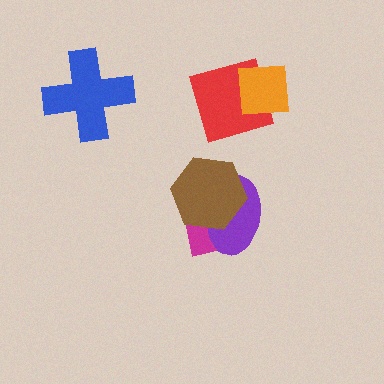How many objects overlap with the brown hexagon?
2 objects overlap with the brown hexagon.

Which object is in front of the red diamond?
The orange square is in front of the red diamond.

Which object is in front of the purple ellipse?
The brown hexagon is in front of the purple ellipse.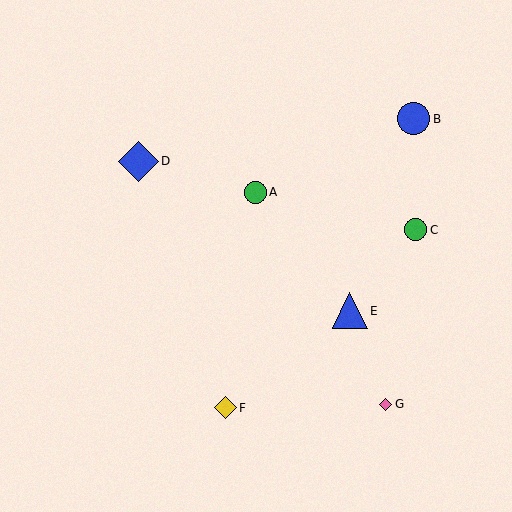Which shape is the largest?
The blue diamond (labeled D) is the largest.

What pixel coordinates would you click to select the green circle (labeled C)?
Click at (415, 230) to select the green circle C.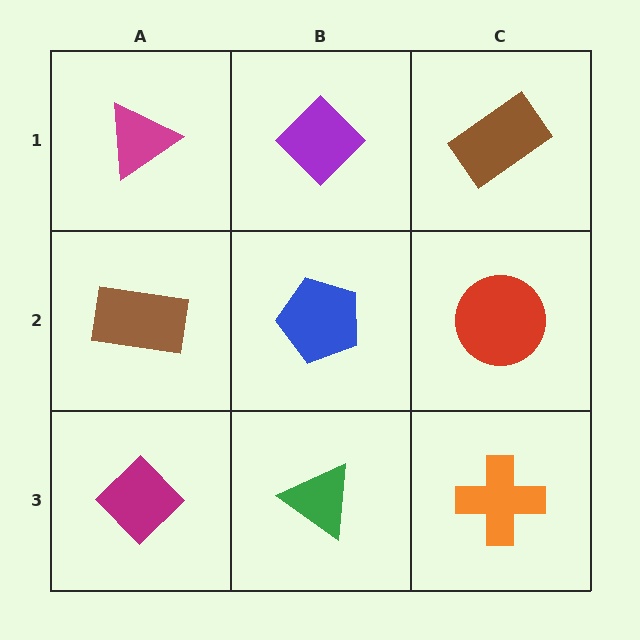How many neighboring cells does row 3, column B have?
3.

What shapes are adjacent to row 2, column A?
A magenta triangle (row 1, column A), a magenta diamond (row 3, column A), a blue pentagon (row 2, column B).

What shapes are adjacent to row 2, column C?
A brown rectangle (row 1, column C), an orange cross (row 3, column C), a blue pentagon (row 2, column B).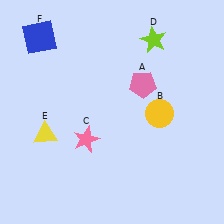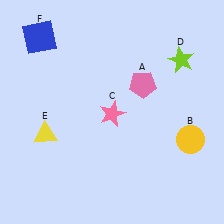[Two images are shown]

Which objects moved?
The objects that moved are: the yellow circle (B), the pink star (C), the lime star (D).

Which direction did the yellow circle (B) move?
The yellow circle (B) moved right.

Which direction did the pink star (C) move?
The pink star (C) moved right.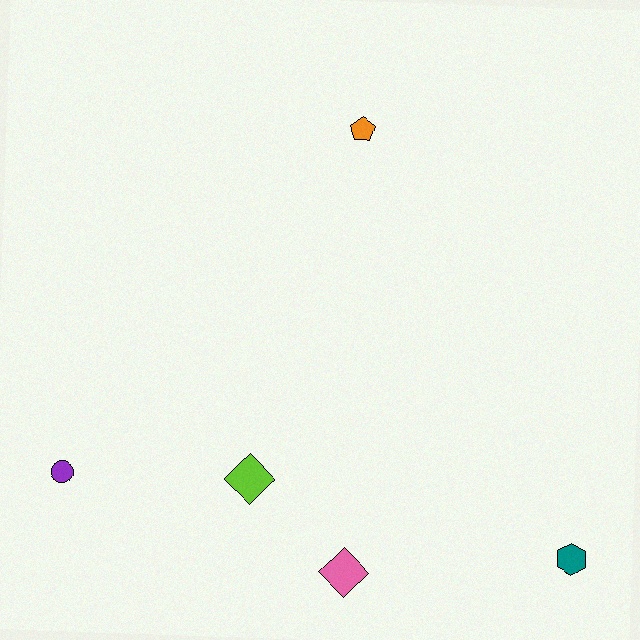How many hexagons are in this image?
There is 1 hexagon.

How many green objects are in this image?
There are no green objects.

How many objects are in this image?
There are 5 objects.